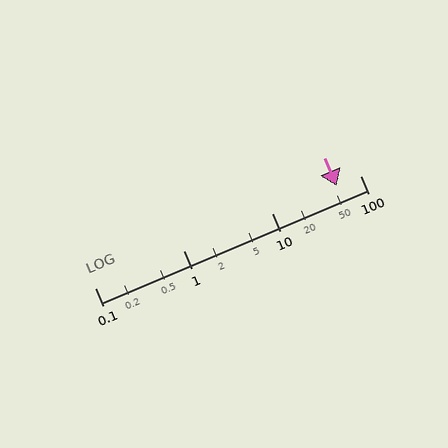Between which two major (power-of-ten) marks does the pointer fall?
The pointer is between 10 and 100.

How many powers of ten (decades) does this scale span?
The scale spans 3 decades, from 0.1 to 100.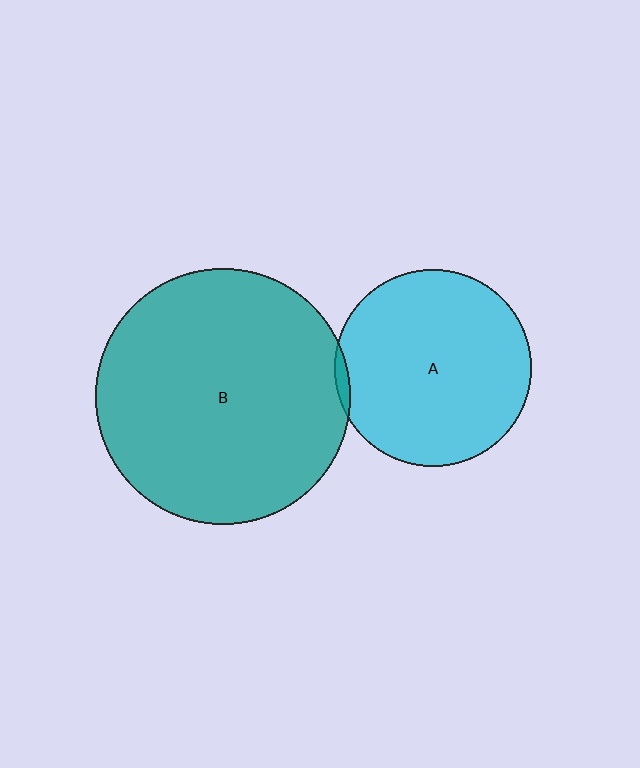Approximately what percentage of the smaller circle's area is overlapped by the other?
Approximately 5%.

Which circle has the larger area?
Circle B (teal).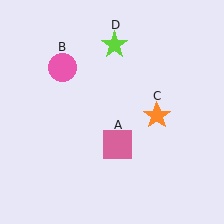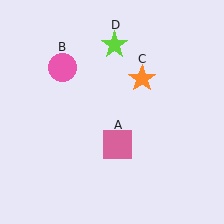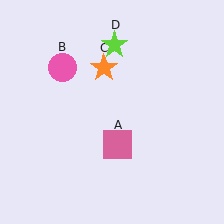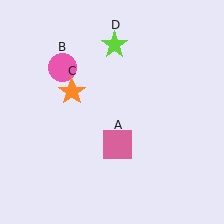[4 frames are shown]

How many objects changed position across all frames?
1 object changed position: orange star (object C).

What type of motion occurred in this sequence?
The orange star (object C) rotated counterclockwise around the center of the scene.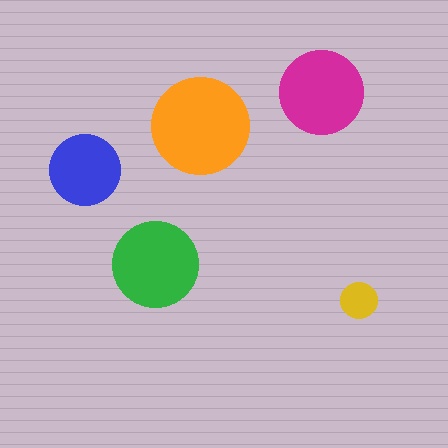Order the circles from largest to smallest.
the orange one, the green one, the magenta one, the blue one, the yellow one.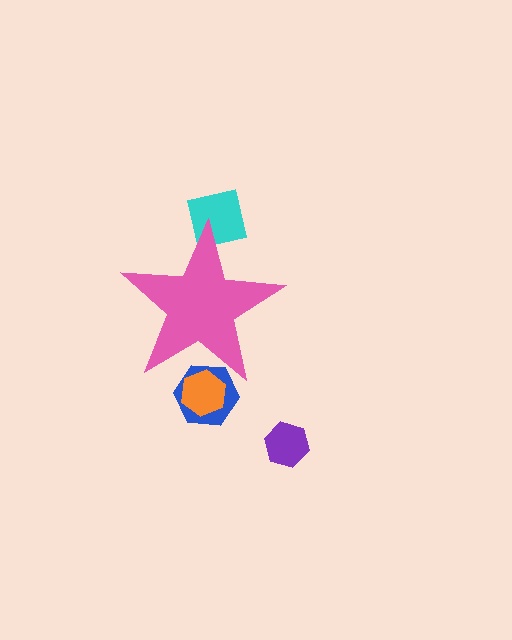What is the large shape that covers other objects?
A pink star.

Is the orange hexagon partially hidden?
Yes, the orange hexagon is partially hidden behind the pink star.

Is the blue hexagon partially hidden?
Yes, the blue hexagon is partially hidden behind the pink star.